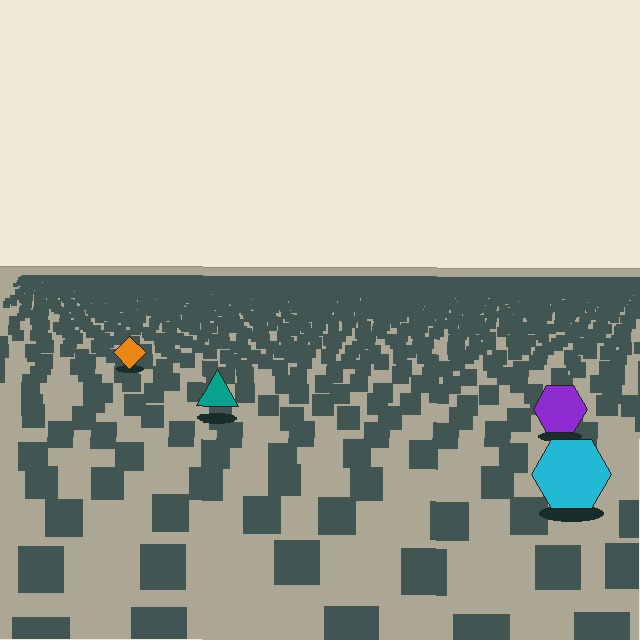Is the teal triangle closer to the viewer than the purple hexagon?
No. The purple hexagon is closer — you can tell from the texture gradient: the ground texture is coarser near it.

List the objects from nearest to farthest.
From nearest to farthest: the cyan hexagon, the purple hexagon, the teal triangle, the orange diamond.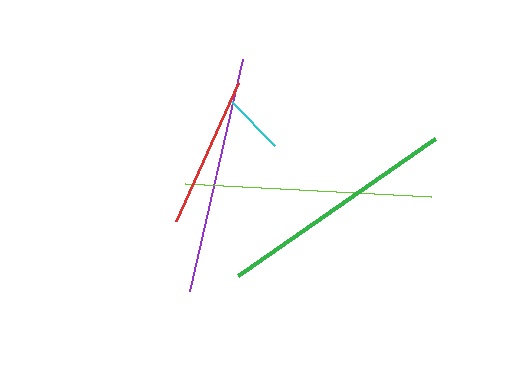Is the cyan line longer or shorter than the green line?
The green line is longer than the cyan line.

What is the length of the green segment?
The green segment is approximately 239 pixels long.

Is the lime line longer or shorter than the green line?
The lime line is longer than the green line.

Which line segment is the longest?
The lime line is the longest at approximately 247 pixels.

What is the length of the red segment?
The red segment is approximately 152 pixels long.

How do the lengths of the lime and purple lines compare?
The lime and purple lines are approximately the same length.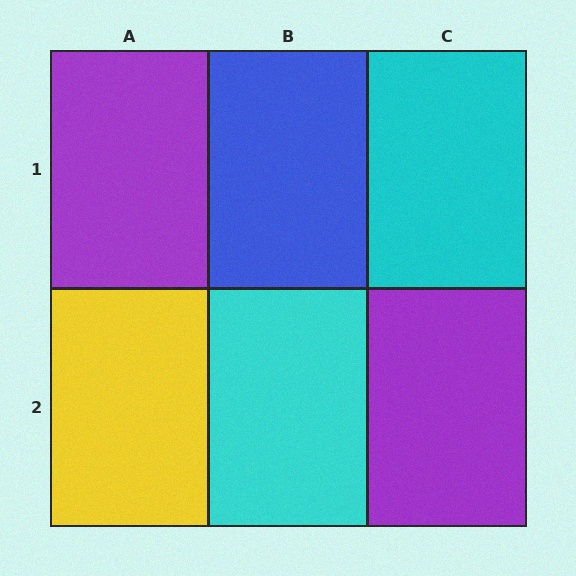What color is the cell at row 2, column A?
Yellow.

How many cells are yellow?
1 cell is yellow.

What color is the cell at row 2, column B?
Cyan.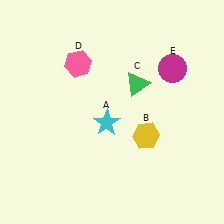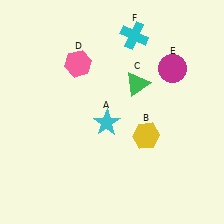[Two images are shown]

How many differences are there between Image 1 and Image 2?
There is 1 difference between the two images.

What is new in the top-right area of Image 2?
A cyan cross (F) was added in the top-right area of Image 2.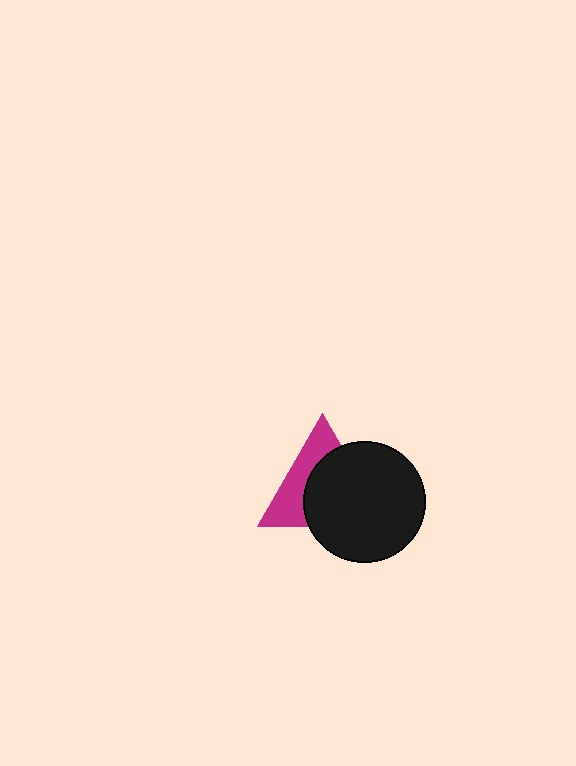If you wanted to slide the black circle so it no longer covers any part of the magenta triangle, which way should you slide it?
Slide it toward the lower-right — that is the most direct way to separate the two shapes.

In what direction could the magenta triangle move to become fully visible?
The magenta triangle could move toward the upper-left. That would shift it out from behind the black circle entirely.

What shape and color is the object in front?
The object in front is a black circle.